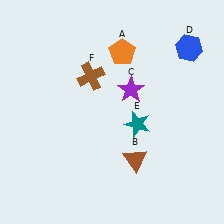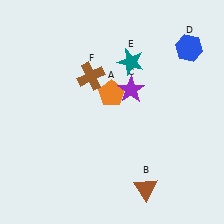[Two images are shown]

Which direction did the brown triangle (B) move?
The brown triangle (B) moved down.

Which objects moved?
The objects that moved are: the orange pentagon (A), the brown triangle (B), the teal star (E).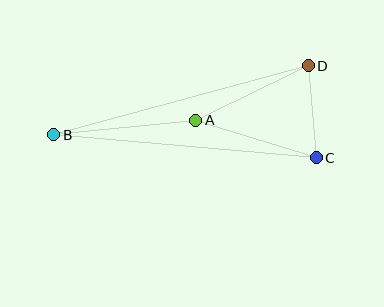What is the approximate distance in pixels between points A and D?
The distance between A and D is approximately 125 pixels.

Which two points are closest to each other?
Points C and D are closest to each other.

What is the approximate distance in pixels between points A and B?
The distance between A and B is approximately 142 pixels.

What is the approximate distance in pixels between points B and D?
The distance between B and D is approximately 263 pixels.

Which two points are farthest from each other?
Points B and C are farthest from each other.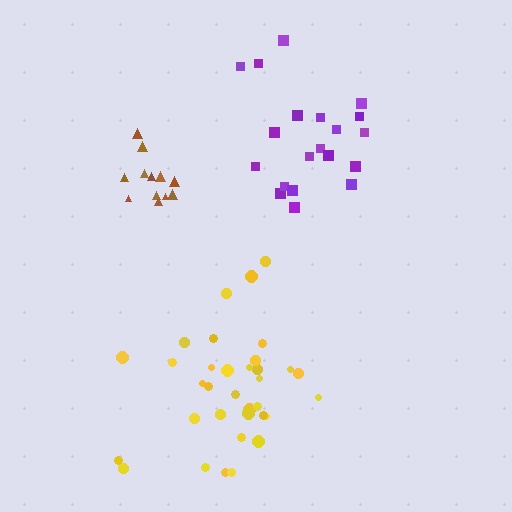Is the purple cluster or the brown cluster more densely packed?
Brown.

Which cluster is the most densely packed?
Brown.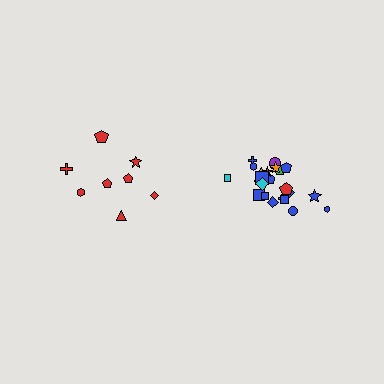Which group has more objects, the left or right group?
The right group.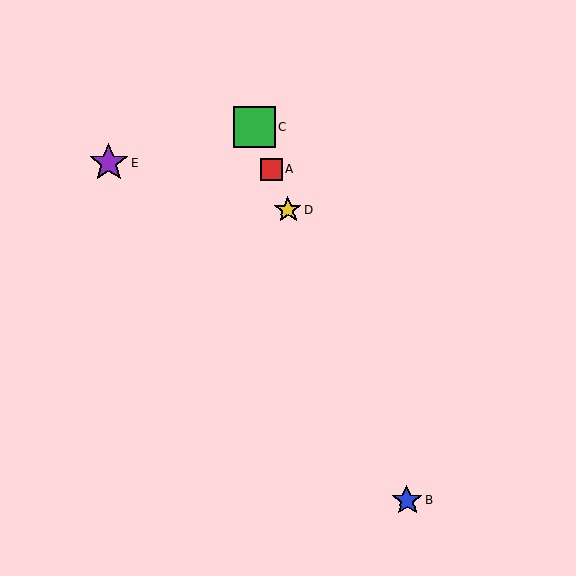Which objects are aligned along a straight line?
Objects A, B, C, D are aligned along a straight line.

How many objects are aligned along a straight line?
4 objects (A, B, C, D) are aligned along a straight line.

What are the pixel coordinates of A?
Object A is at (272, 170).